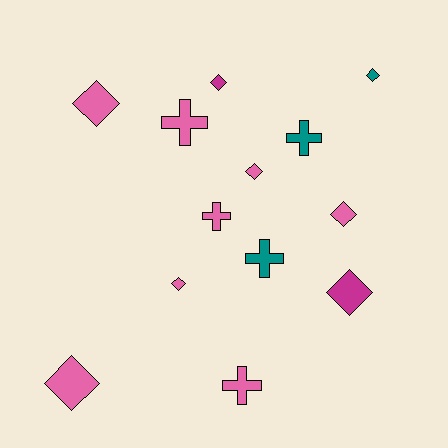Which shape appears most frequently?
Diamond, with 8 objects.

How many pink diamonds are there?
There are 5 pink diamonds.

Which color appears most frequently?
Pink, with 8 objects.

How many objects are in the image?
There are 13 objects.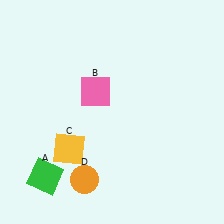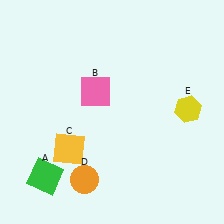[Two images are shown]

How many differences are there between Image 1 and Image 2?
There is 1 difference between the two images.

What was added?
A yellow hexagon (E) was added in Image 2.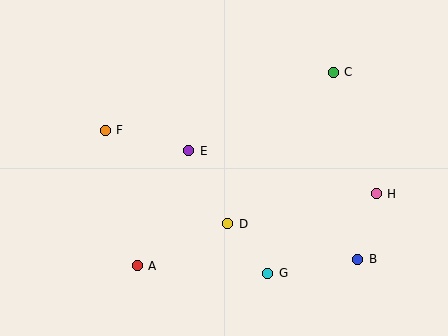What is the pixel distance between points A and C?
The distance between A and C is 275 pixels.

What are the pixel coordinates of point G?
Point G is at (268, 273).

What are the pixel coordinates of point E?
Point E is at (189, 151).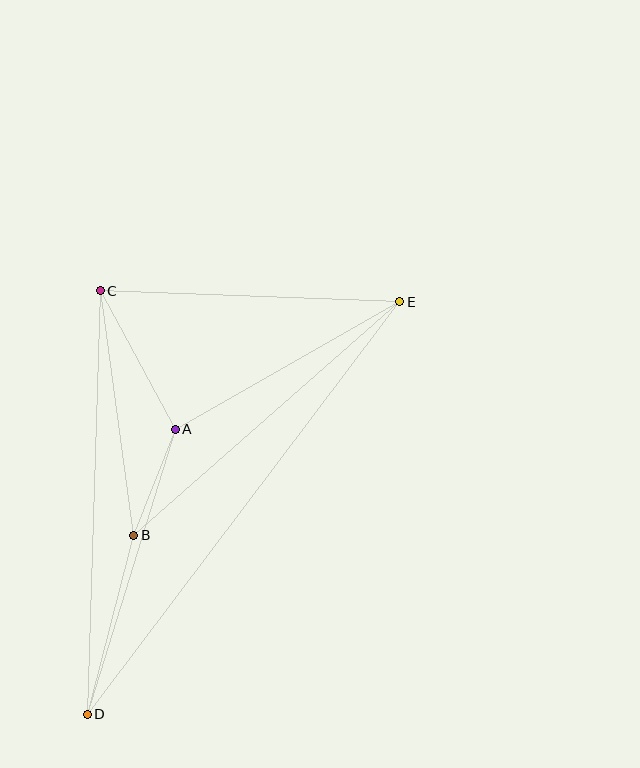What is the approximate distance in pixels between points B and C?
The distance between B and C is approximately 247 pixels.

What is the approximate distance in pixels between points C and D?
The distance between C and D is approximately 423 pixels.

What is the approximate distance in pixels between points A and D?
The distance between A and D is approximately 298 pixels.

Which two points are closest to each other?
Points A and B are closest to each other.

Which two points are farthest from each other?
Points D and E are farthest from each other.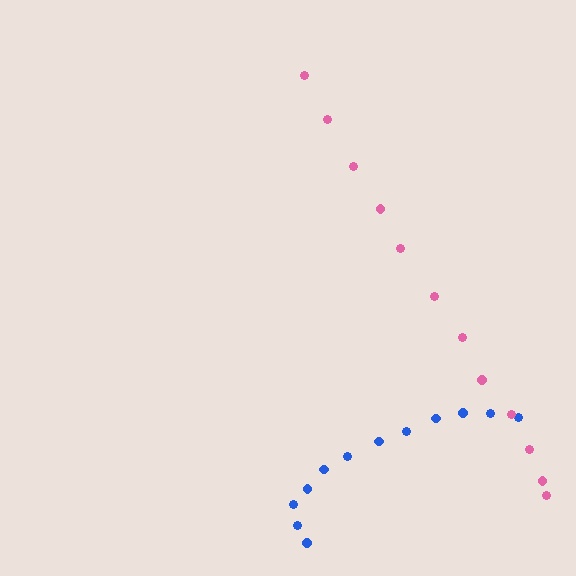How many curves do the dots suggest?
There are 2 distinct paths.